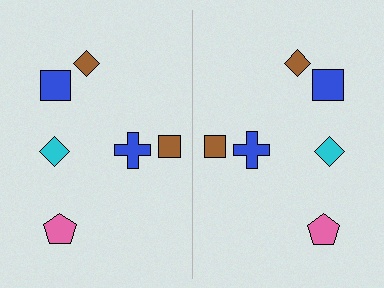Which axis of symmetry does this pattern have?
The pattern has a vertical axis of symmetry running through the center of the image.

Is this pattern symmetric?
Yes, this pattern has bilateral (reflection) symmetry.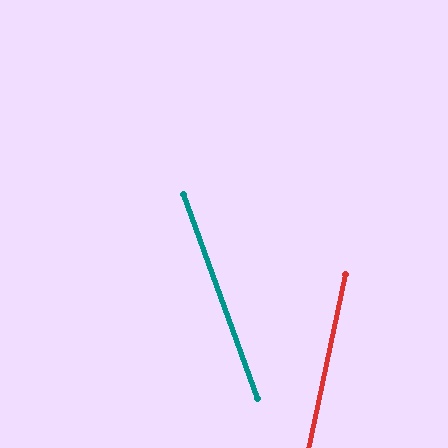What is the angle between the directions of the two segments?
Approximately 32 degrees.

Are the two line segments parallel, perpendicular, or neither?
Neither parallel nor perpendicular — they differ by about 32°.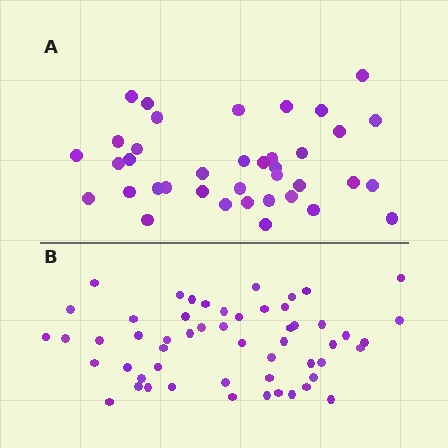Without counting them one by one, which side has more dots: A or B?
Region B (the bottom region) has more dots.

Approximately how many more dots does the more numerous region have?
Region B has approximately 15 more dots than region A.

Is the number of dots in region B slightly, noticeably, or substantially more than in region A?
Region B has noticeably more, but not dramatically so. The ratio is roughly 1.4 to 1.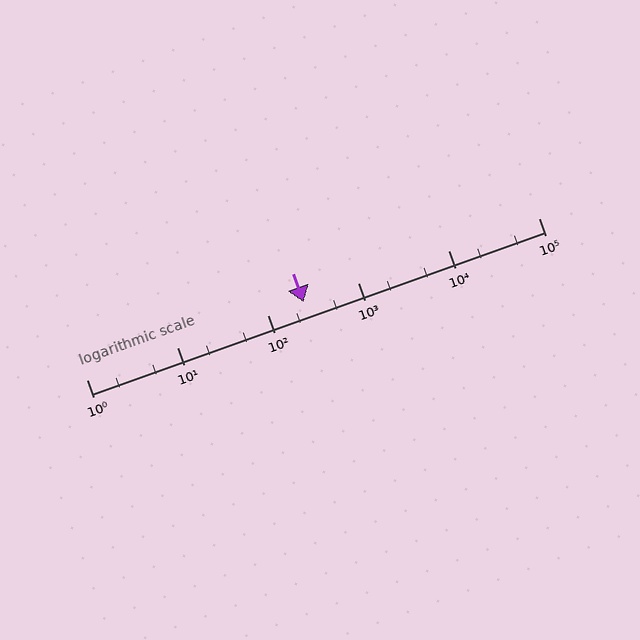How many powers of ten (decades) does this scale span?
The scale spans 5 decades, from 1 to 100000.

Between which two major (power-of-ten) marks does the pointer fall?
The pointer is between 100 and 1000.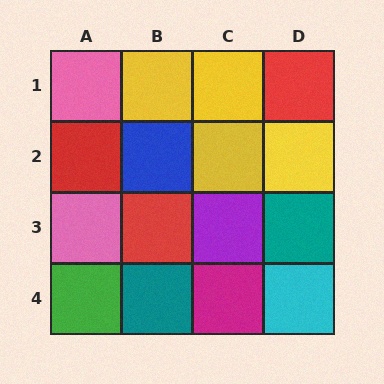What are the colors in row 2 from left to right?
Red, blue, yellow, yellow.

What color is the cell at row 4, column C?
Magenta.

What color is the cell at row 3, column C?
Purple.